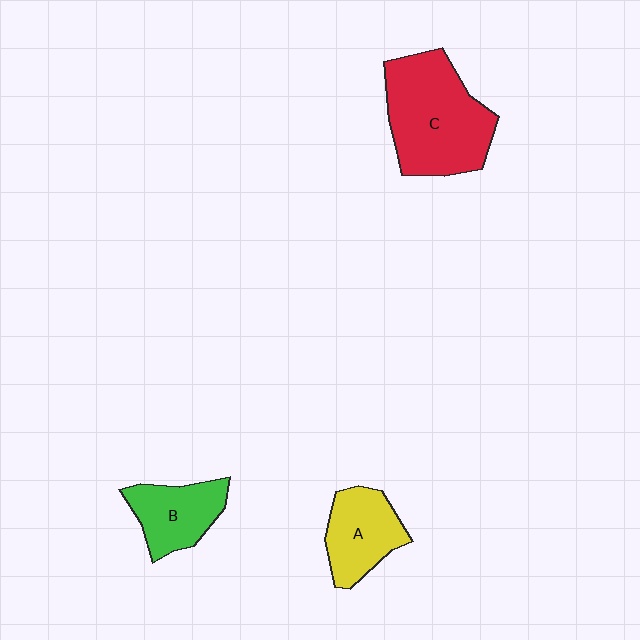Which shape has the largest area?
Shape C (red).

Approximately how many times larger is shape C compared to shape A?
Approximately 1.8 times.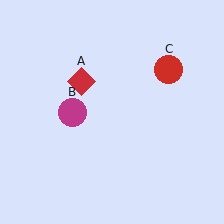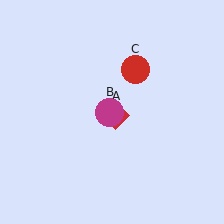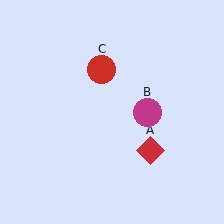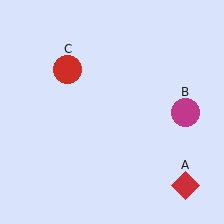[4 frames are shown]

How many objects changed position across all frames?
3 objects changed position: red diamond (object A), magenta circle (object B), red circle (object C).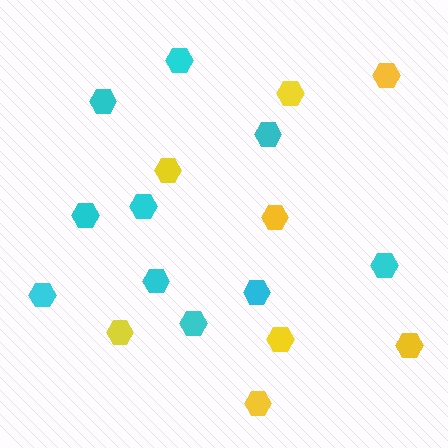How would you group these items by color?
There are 2 groups: one group of yellow hexagons (8) and one group of cyan hexagons (10).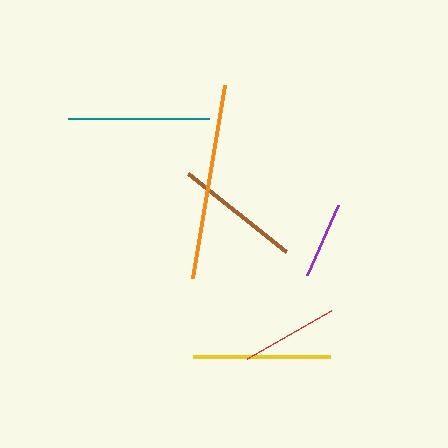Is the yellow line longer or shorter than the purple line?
The yellow line is longer than the purple line.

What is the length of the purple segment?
The purple segment is approximately 76 pixels long.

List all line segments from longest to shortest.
From longest to shortest: orange, teal, yellow, brown, red, purple.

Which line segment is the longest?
The orange line is the longest at approximately 195 pixels.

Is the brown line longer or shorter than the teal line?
The teal line is longer than the brown line.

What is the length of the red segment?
The red segment is approximately 97 pixels long.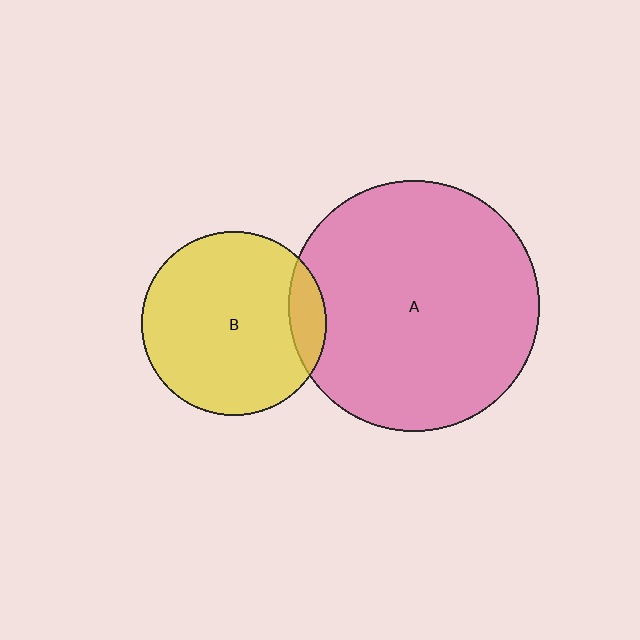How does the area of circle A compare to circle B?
Approximately 1.9 times.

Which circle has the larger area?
Circle A (pink).